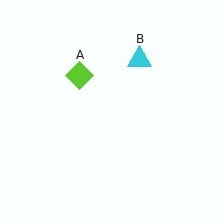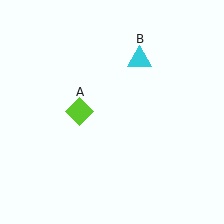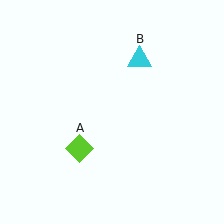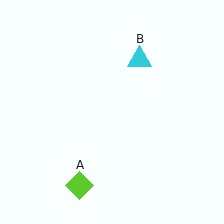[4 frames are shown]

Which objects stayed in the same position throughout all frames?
Cyan triangle (object B) remained stationary.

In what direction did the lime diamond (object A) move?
The lime diamond (object A) moved down.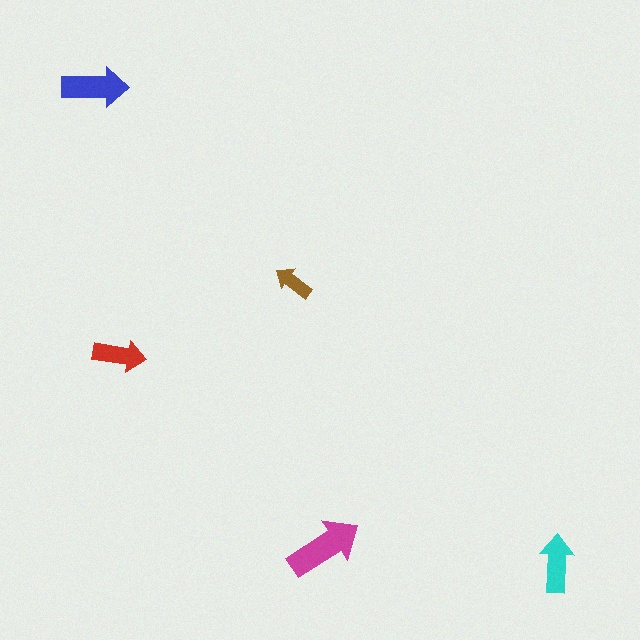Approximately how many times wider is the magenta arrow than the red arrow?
About 1.5 times wider.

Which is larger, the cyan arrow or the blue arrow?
The blue one.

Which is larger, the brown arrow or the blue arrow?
The blue one.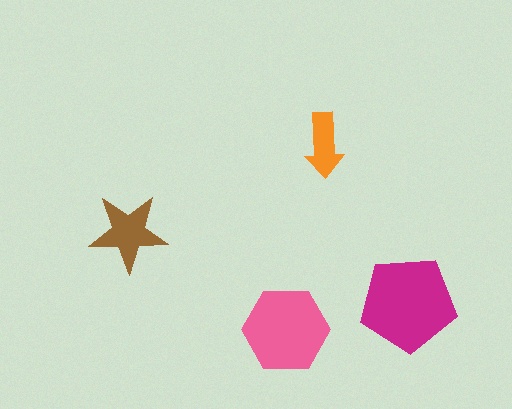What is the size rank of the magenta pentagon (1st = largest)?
1st.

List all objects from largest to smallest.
The magenta pentagon, the pink hexagon, the brown star, the orange arrow.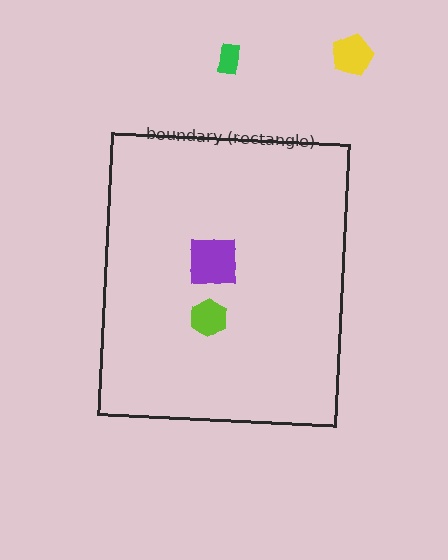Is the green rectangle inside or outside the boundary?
Outside.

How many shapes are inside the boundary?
2 inside, 2 outside.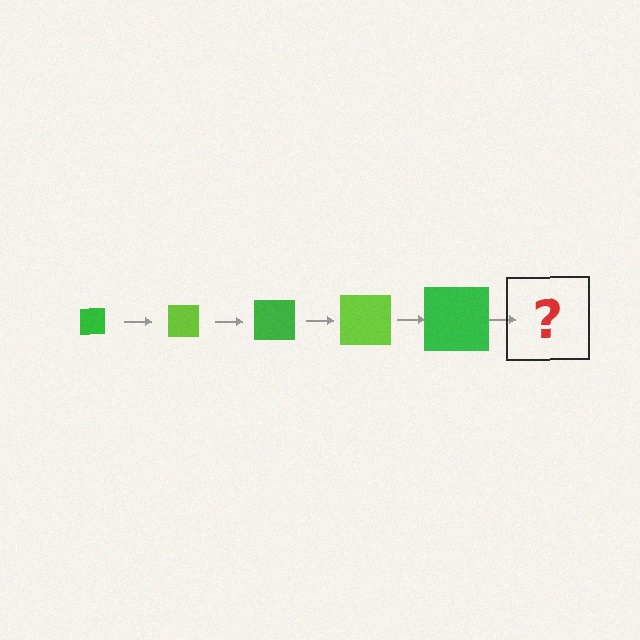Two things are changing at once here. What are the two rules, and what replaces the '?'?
The two rules are that the square grows larger each step and the color cycles through green and lime. The '?' should be a lime square, larger than the previous one.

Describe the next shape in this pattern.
It should be a lime square, larger than the previous one.